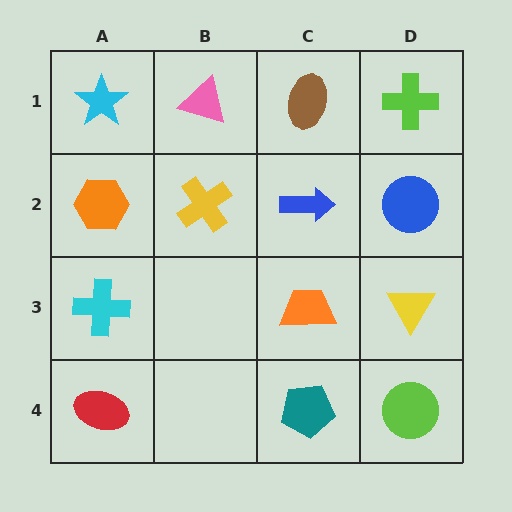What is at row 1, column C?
A brown ellipse.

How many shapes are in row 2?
4 shapes.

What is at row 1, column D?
A lime cross.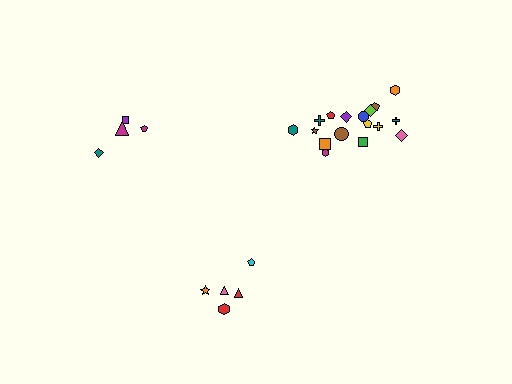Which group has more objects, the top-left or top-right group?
The top-right group.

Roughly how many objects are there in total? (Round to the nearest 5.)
Roughly 25 objects in total.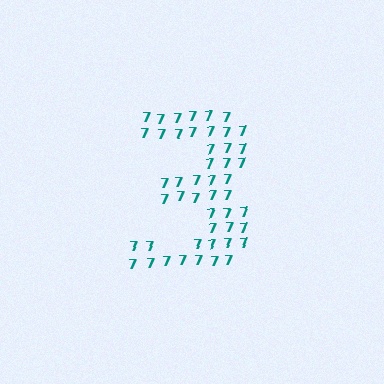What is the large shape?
The large shape is the digit 3.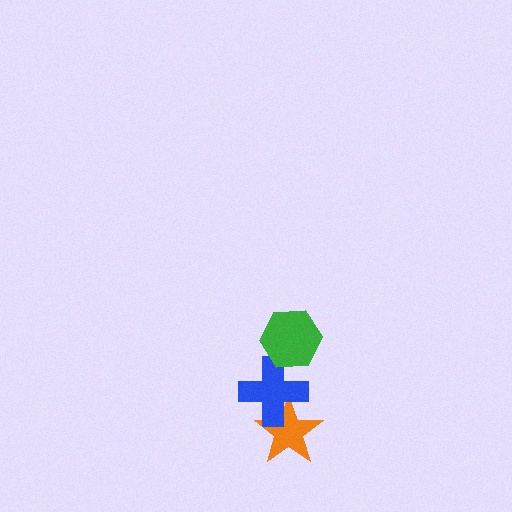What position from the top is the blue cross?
The blue cross is 2nd from the top.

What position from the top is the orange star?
The orange star is 3rd from the top.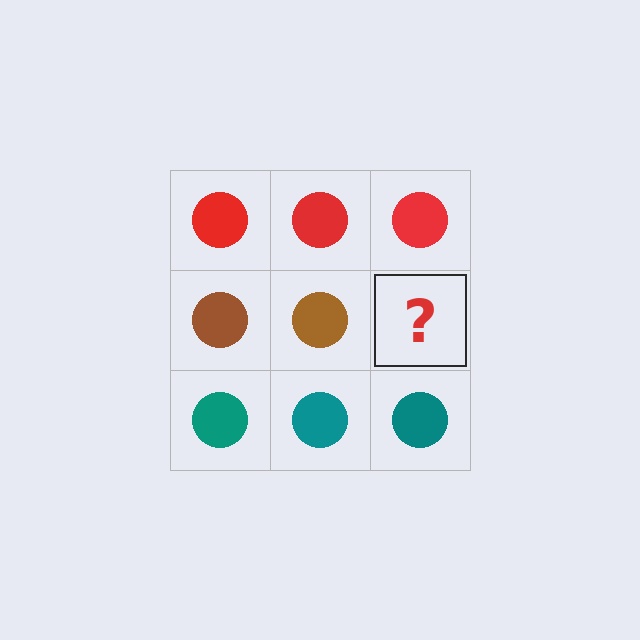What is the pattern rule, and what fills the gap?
The rule is that each row has a consistent color. The gap should be filled with a brown circle.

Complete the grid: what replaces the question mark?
The question mark should be replaced with a brown circle.